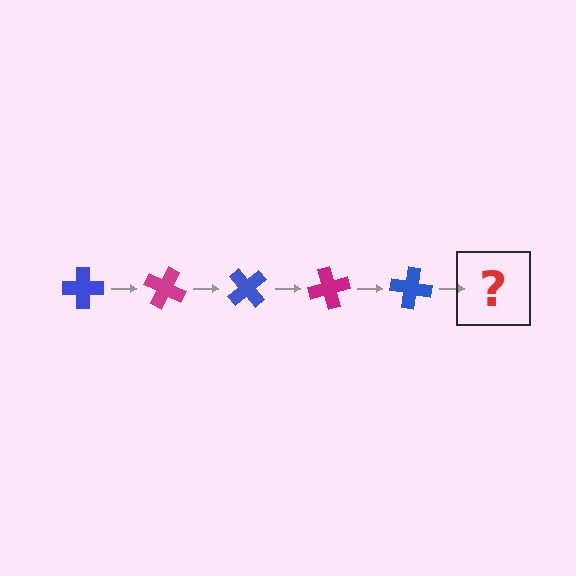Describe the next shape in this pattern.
It should be a magenta cross, rotated 125 degrees from the start.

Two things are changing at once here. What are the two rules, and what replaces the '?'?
The two rules are that it rotates 25 degrees each step and the color cycles through blue and magenta. The '?' should be a magenta cross, rotated 125 degrees from the start.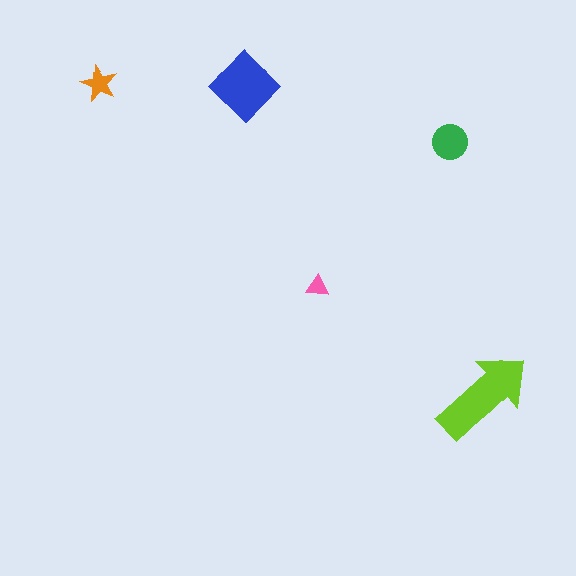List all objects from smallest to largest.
The pink triangle, the orange star, the green circle, the blue diamond, the lime arrow.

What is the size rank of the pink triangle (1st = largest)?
5th.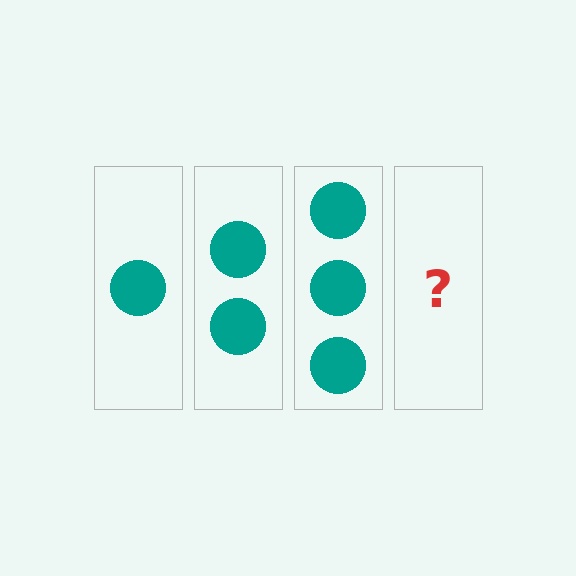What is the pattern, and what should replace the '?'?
The pattern is that each step adds one more circle. The '?' should be 4 circles.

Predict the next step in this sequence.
The next step is 4 circles.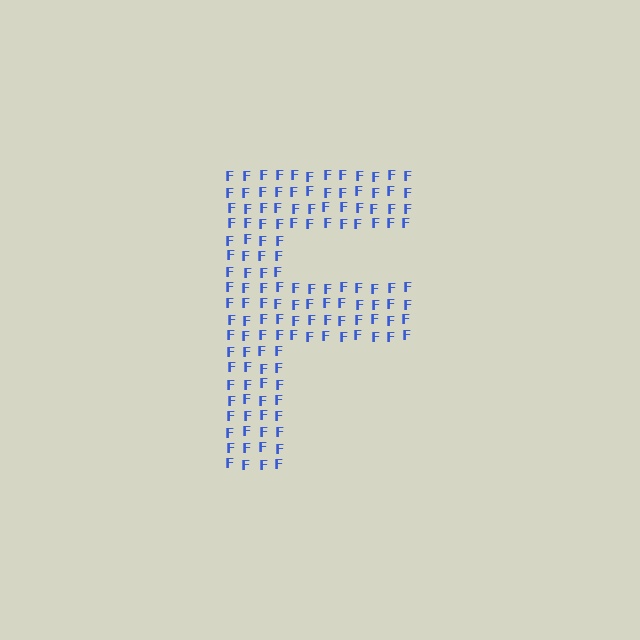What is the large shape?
The large shape is the letter F.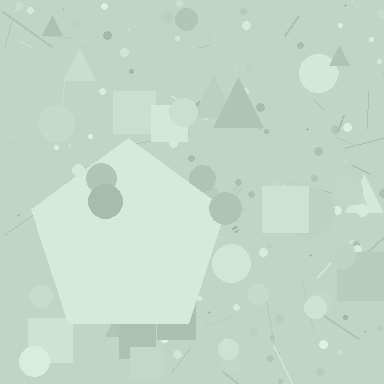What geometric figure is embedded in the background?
A pentagon is embedded in the background.